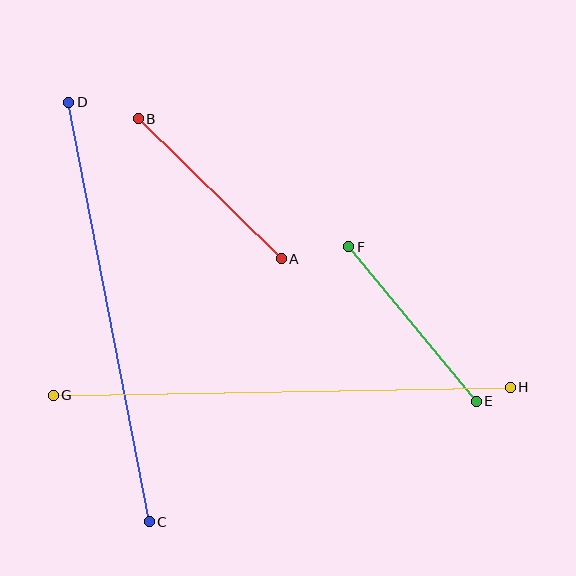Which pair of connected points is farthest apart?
Points G and H are farthest apart.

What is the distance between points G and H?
The distance is approximately 457 pixels.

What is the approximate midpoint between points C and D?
The midpoint is at approximately (109, 312) pixels.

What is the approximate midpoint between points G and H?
The midpoint is at approximately (282, 391) pixels.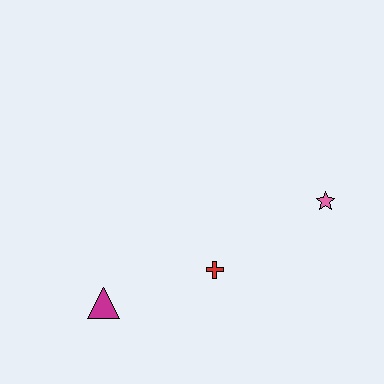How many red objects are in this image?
There is 1 red object.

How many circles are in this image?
There are no circles.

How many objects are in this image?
There are 3 objects.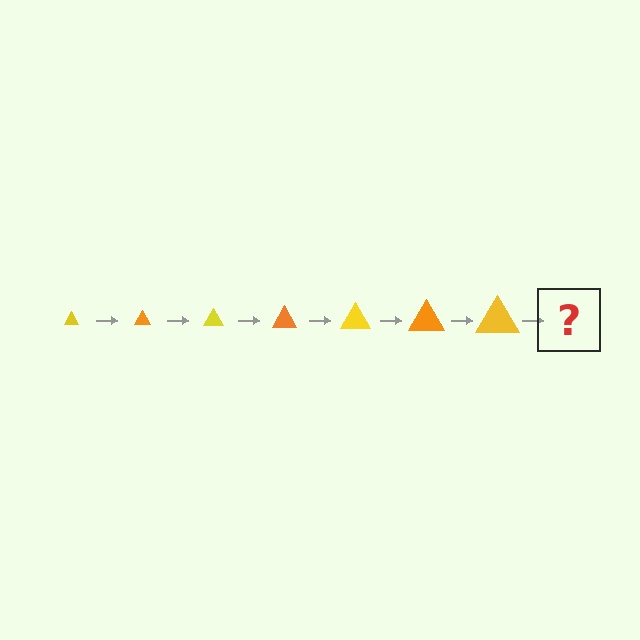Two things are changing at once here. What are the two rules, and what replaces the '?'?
The two rules are that the triangle grows larger each step and the color cycles through yellow and orange. The '?' should be an orange triangle, larger than the previous one.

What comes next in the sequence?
The next element should be an orange triangle, larger than the previous one.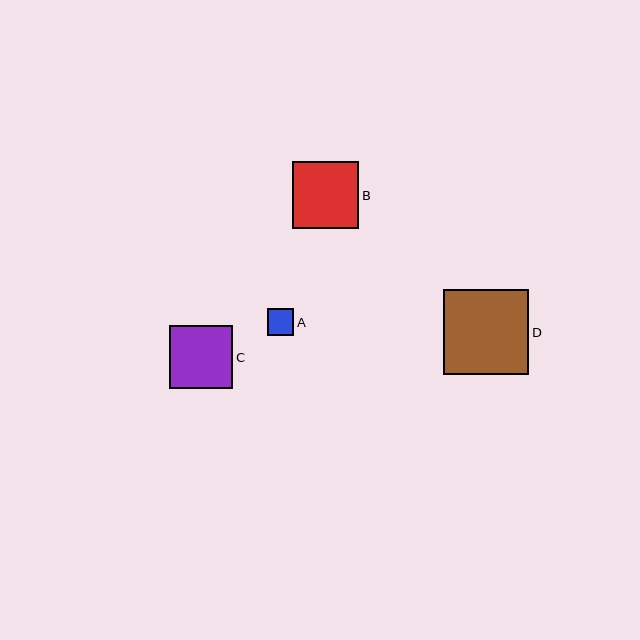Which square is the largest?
Square D is the largest with a size of approximately 85 pixels.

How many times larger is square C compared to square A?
Square C is approximately 2.4 times the size of square A.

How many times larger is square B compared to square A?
Square B is approximately 2.5 times the size of square A.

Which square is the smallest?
Square A is the smallest with a size of approximately 27 pixels.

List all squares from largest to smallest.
From largest to smallest: D, B, C, A.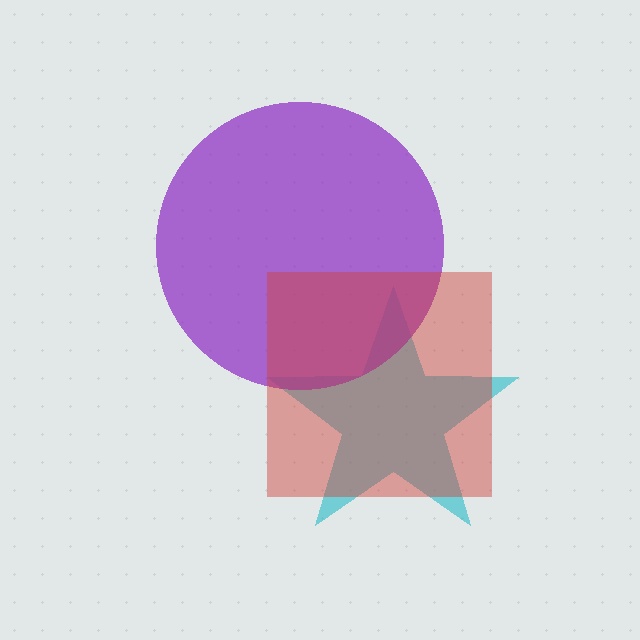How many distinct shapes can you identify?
There are 3 distinct shapes: a cyan star, a purple circle, a red square.